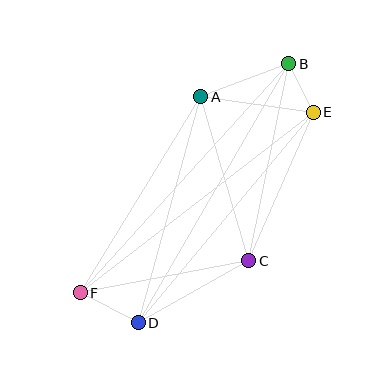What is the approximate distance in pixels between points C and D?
The distance between C and D is approximately 127 pixels.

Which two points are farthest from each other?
Points B and F are farthest from each other.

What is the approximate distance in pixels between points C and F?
The distance between C and F is approximately 172 pixels.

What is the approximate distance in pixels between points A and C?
The distance between A and C is approximately 171 pixels.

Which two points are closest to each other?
Points B and E are closest to each other.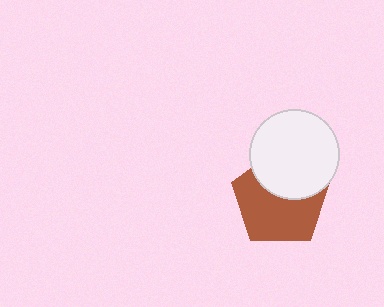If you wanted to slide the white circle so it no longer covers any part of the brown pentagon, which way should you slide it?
Slide it up — that is the most direct way to separate the two shapes.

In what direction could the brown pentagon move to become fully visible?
The brown pentagon could move down. That would shift it out from behind the white circle entirely.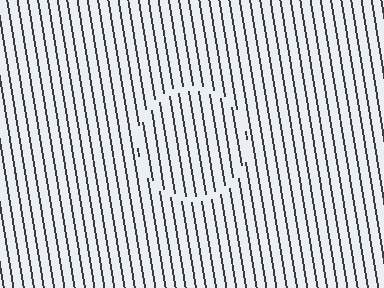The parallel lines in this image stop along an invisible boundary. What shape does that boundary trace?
An illusory circle. The interior of the shape contains the same grating, shifted by half a period — the contour is defined by the phase discontinuity where line-ends from the inner and outer gratings abut.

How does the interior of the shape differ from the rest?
The interior of the shape contains the same grating, shifted by half a period — the contour is defined by the phase discontinuity where line-ends from the inner and outer gratings abut.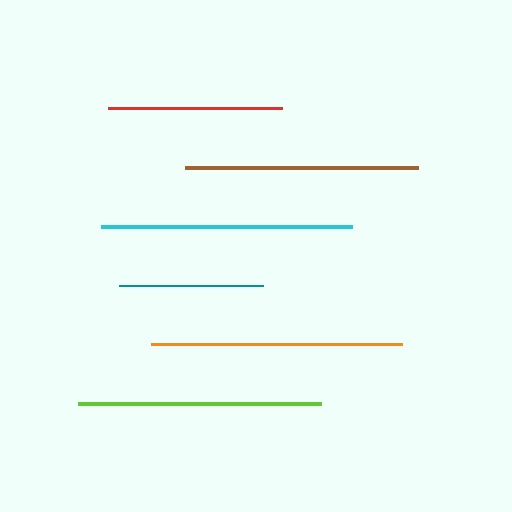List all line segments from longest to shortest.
From longest to shortest: orange, cyan, lime, brown, red, teal.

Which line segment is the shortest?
The teal line is the shortest at approximately 145 pixels.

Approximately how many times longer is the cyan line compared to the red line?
The cyan line is approximately 1.4 times the length of the red line.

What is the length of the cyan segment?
The cyan segment is approximately 251 pixels long.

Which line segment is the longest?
The orange line is the longest at approximately 251 pixels.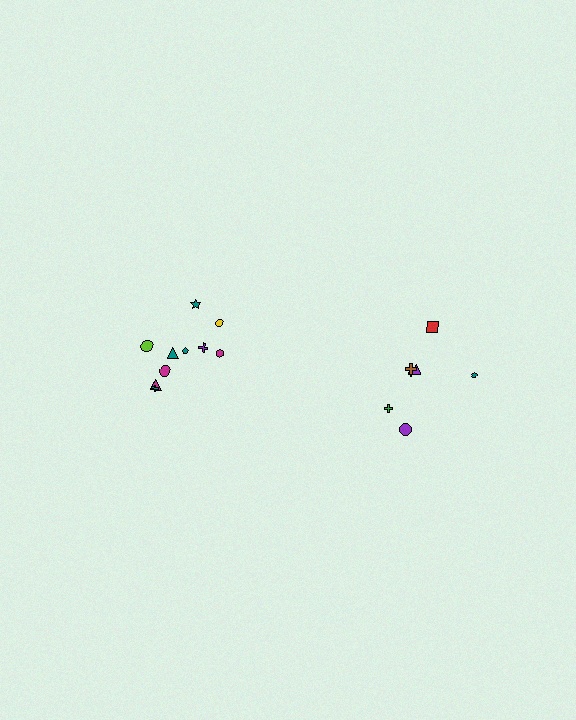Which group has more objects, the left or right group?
The left group.